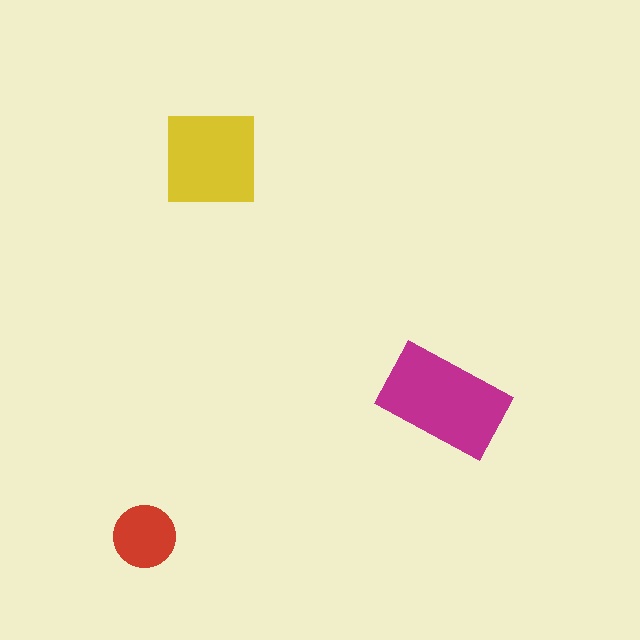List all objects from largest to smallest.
The magenta rectangle, the yellow square, the red circle.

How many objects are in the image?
There are 3 objects in the image.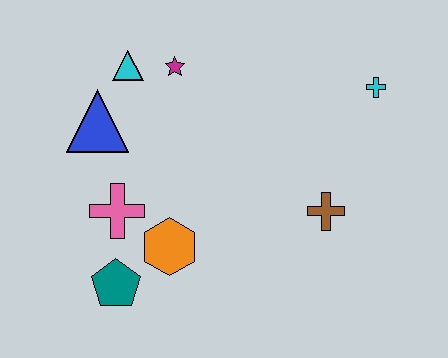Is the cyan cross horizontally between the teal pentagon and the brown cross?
No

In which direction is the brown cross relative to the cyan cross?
The brown cross is below the cyan cross.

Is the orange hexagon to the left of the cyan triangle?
No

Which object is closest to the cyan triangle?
The magenta star is closest to the cyan triangle.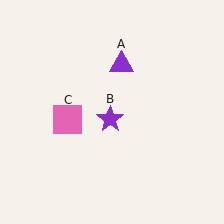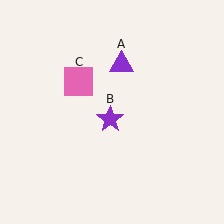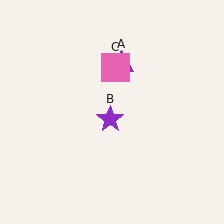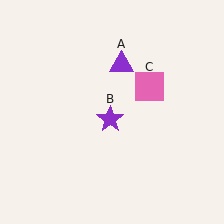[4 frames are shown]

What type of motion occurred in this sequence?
The pink square (object C) rotated clockwise around the center of the scene.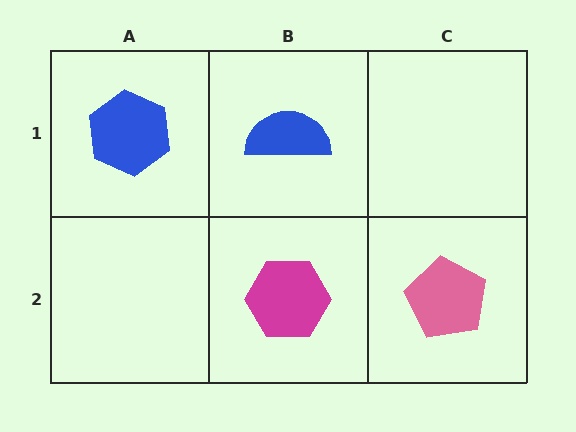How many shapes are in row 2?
2 shapes.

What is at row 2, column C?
A pink pentagon.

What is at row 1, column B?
A blue semicircle.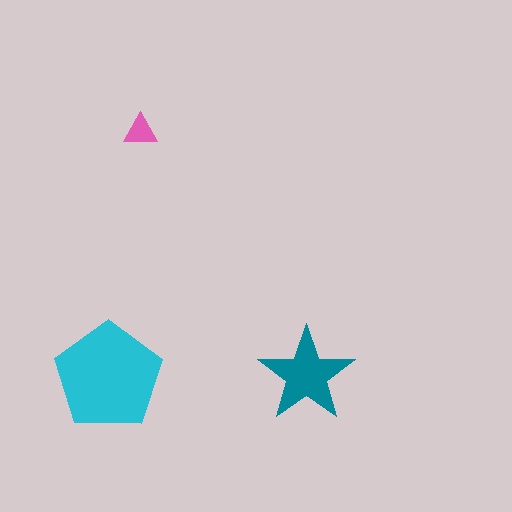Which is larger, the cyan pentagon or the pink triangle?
The cyan pentagon.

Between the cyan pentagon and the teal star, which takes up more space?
The cyan pentagon.